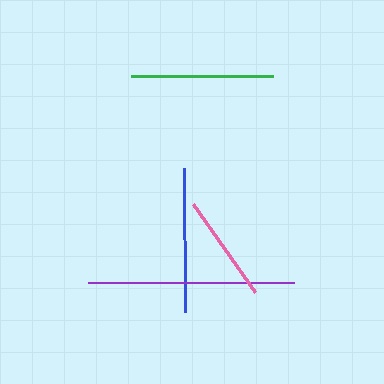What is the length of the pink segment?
The pink segment is approximately 107 pixels long.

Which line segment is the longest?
The purple line is the longest at approximately 206 pixels.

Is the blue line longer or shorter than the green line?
The blue line is longer than the green line.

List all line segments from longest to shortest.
From longest to shortest: purple, blue, green, pink.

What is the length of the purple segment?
The purple segment is approximately 206 pixels long.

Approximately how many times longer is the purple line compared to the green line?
The purple line is approximately 1.5 times the length of the green line.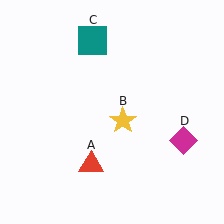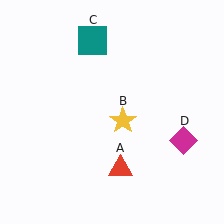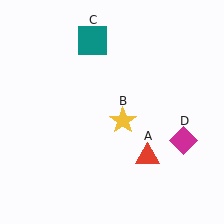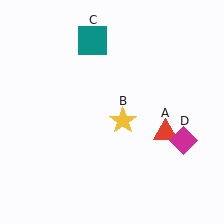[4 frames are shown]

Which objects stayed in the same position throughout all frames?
Yellow star (object B) and teal square (object C) and magenta diamond (object D) remained stationary.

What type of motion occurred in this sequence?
The red triangle (object A) rotated counterclockwise around the center of the scene.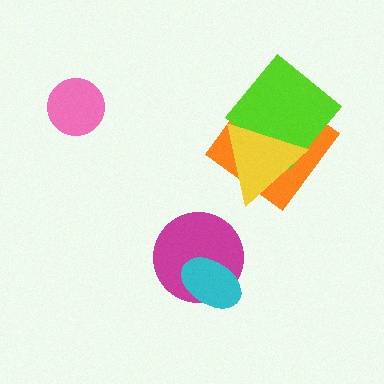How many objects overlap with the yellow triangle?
2 objects overlap with the yellow triangle.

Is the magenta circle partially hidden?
Yes, it is partially covered by another shape.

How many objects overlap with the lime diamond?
2 objects overlap with the lime diamond.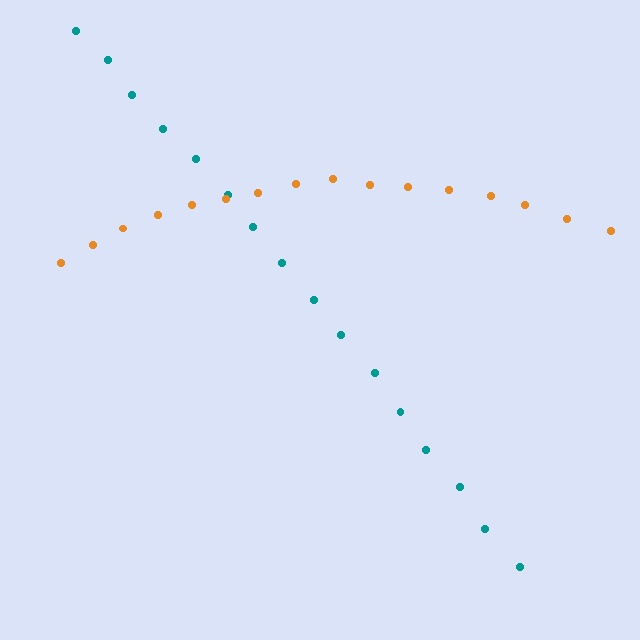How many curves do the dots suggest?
There are 2 distinct paths.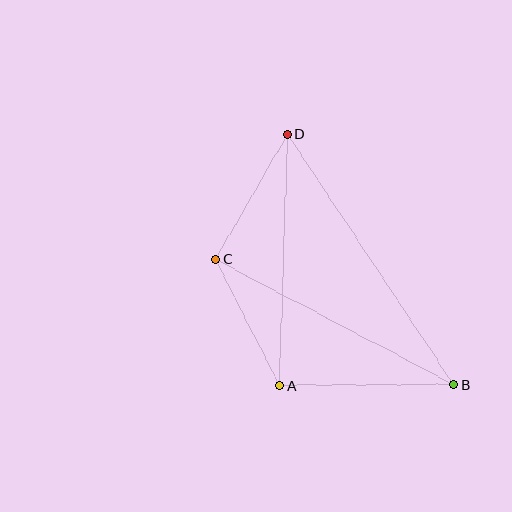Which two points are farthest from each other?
Points B and D are farthest from each other.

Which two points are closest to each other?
Points A and C are closest to each other.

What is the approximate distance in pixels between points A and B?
The distance between A and B is approximately 174 pixels.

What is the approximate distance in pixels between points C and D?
The distance between C and D is approximately 145 pixels.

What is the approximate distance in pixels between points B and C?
The distance between B and C is approximately 269 pixels.